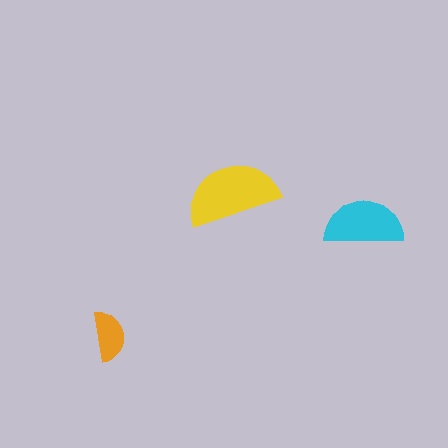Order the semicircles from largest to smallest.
the yellow one, the cyan one, the orange one.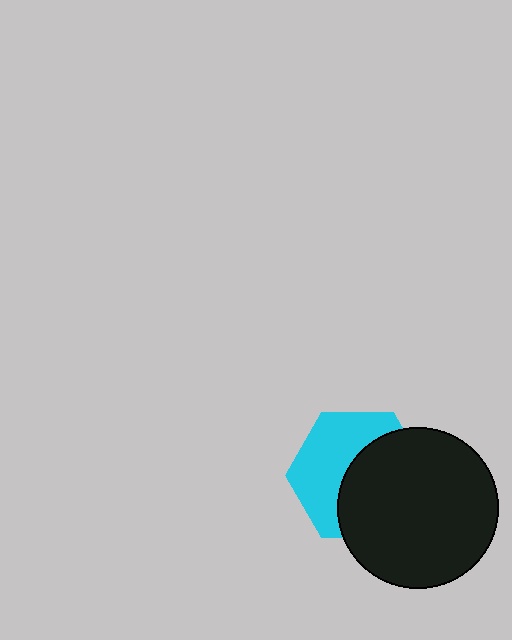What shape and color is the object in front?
The object in front is a black circle.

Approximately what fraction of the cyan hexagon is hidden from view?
Roughly 51% of the cyan hexagon is hidden behind the black circle.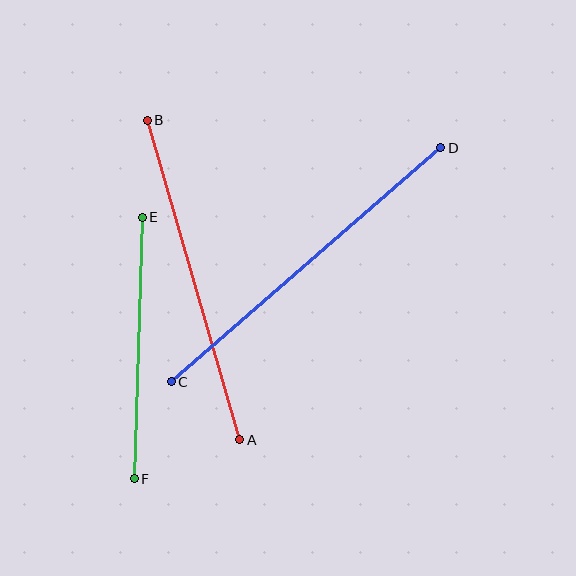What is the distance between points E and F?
The distance is approximately 262 pixels.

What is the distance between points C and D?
The distance is approximately 357 pixels.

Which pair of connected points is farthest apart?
Points C and D are farthest apart.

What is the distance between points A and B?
The distance is approximately 333 pixels.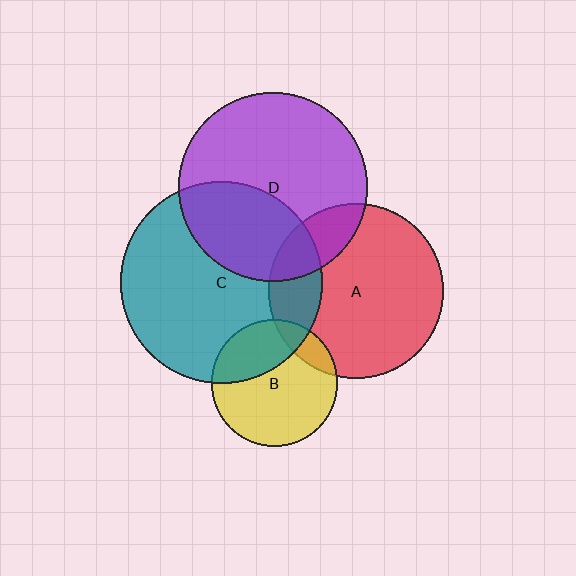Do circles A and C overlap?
Yes.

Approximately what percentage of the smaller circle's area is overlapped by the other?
Approximately 20%.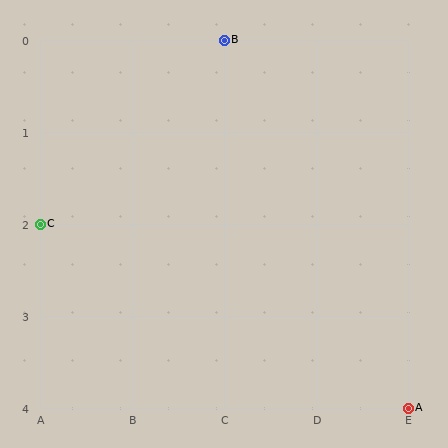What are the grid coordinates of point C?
Point C is at grid coordinates (A, 2).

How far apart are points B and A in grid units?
Points B and A are 2 columns and 4 rows apart (about 4.5 grid units diagonally).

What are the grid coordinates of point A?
Point A is at grid coordinates (E, 4).